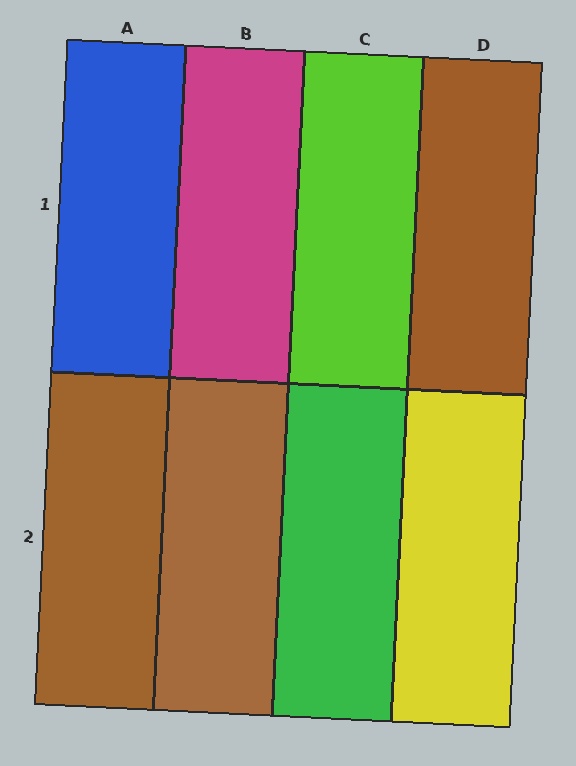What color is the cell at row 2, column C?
Green.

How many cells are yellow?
1 cell is yellow.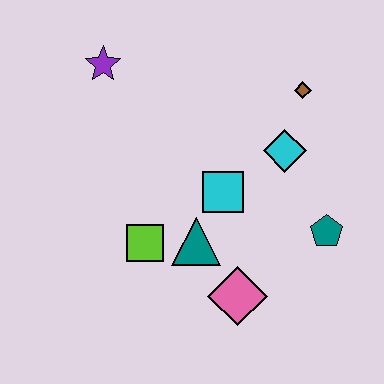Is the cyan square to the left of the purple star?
No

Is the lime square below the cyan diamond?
Yes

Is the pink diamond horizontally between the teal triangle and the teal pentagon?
Yes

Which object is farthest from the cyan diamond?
The purple star is farthest from the cyan diamond.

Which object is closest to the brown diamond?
The cyan diamond is closest to the brown diamond.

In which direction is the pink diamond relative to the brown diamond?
The pink diamond is below the brown diamond.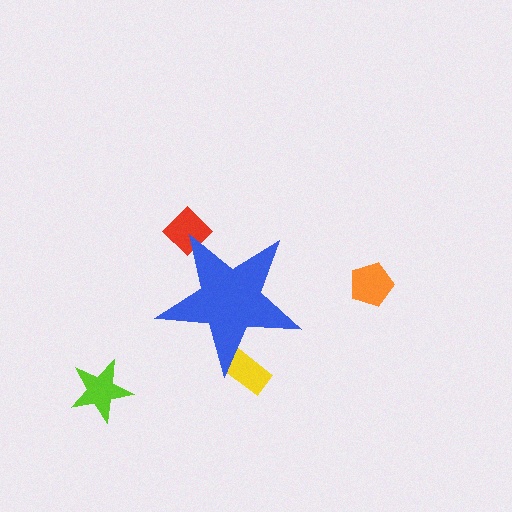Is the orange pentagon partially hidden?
No, the orange pentagon is fully visible.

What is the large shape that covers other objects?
A blue star.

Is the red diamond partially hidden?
Yes, the red diamond is partially hidden behind the blue star.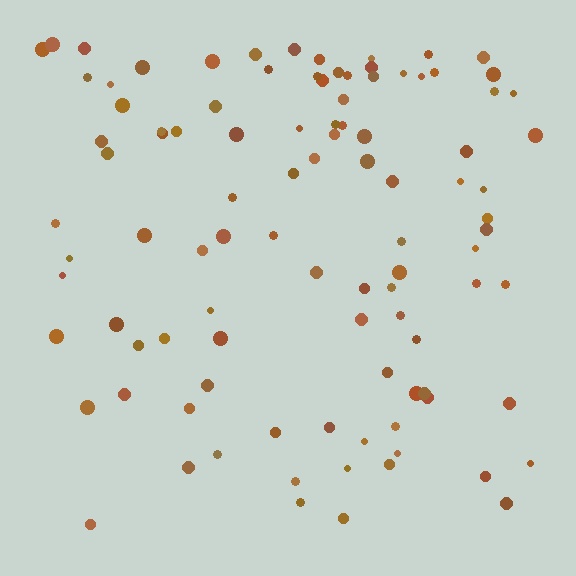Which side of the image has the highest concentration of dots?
The top.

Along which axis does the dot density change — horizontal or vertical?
Vertical.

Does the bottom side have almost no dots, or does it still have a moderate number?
Still a moderate number, just noticeably fewer than the top.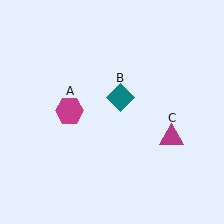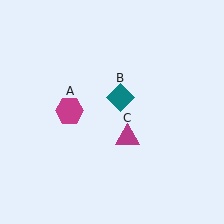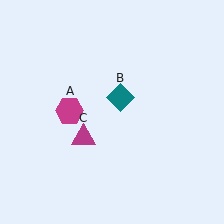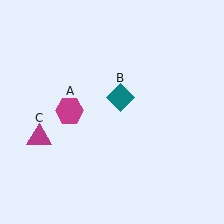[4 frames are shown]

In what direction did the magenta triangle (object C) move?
The magenta triangle (object C) moved left.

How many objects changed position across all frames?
1 object changed position: magenta triangle (object C).